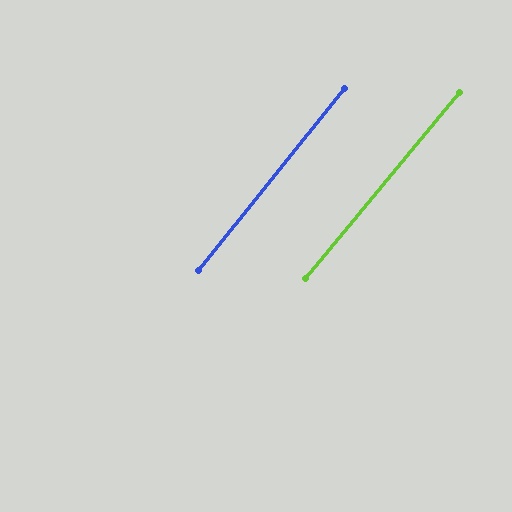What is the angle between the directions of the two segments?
Approximately 1 degree.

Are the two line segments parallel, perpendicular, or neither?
Parallel — their directions differ by only 1.0°.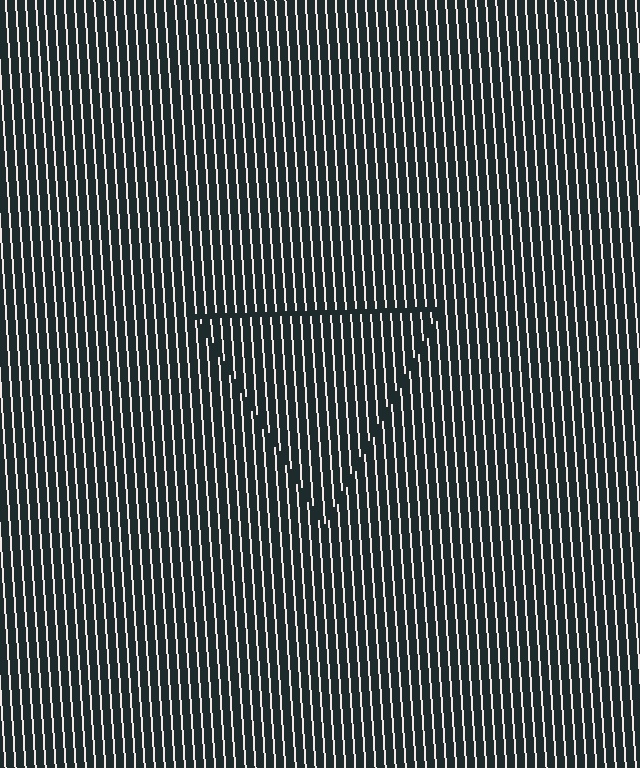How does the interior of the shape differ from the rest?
The interior of the shape contains the same grating, shifted by half a period — the contour is defined by the phase discontinuity where line-ends from the inner and outer gratings abut.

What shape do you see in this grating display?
An illusory triangle. The interior of the shape contains the same grating, shifted by half a period — the contour is defined by the phase discontinuity where line-ends from the inner and outer gratings abut.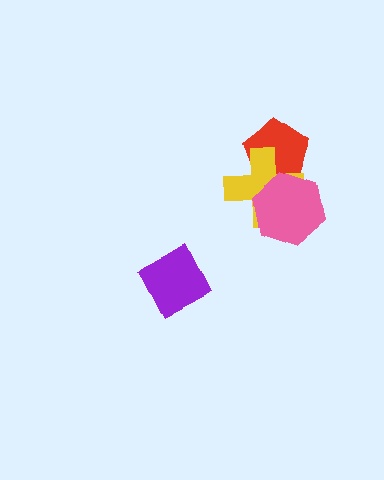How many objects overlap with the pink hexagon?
2 objects overlap with the pink hexagon.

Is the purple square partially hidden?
No, no other shape covers it.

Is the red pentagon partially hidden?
Yes, it is partially covered by another shape.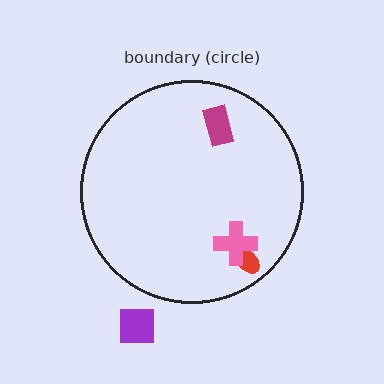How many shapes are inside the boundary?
3 inside, 1 outside.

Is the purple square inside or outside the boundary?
Outside.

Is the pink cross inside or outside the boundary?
Inside.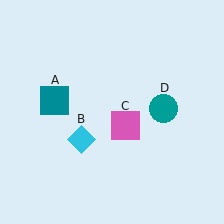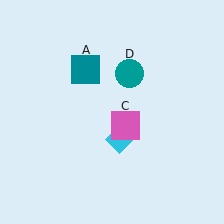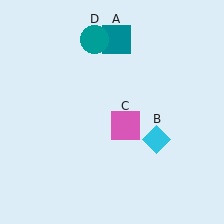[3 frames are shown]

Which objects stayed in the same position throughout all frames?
Pink square (object C) remained stationary.